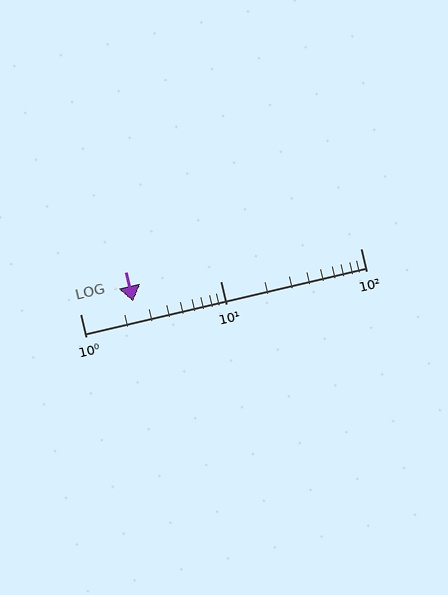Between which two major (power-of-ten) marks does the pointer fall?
The pointer is between 1 and 10.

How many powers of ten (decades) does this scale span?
The scale spans 2 decades, from 1 to 100.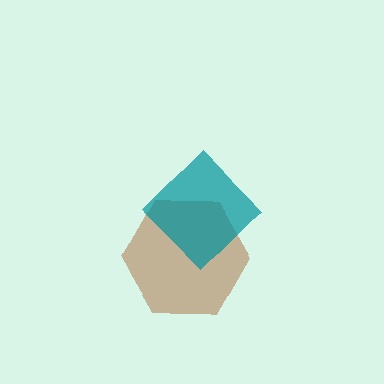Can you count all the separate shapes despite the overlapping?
Yes, there are 2 separate shapes.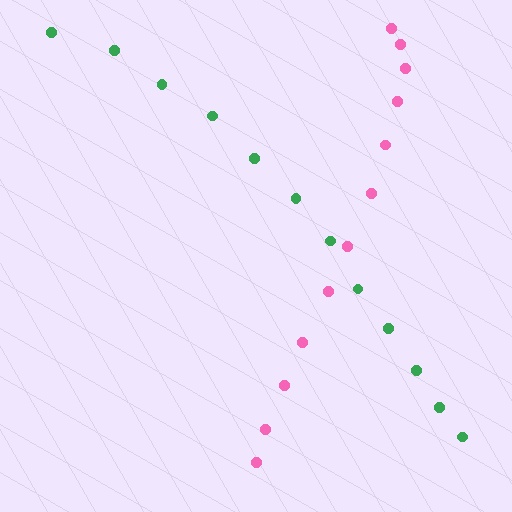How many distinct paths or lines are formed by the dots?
There are 2 distinct paths.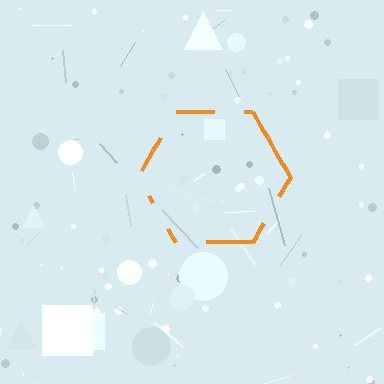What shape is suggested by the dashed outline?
The dashed outline suggests a hexagon.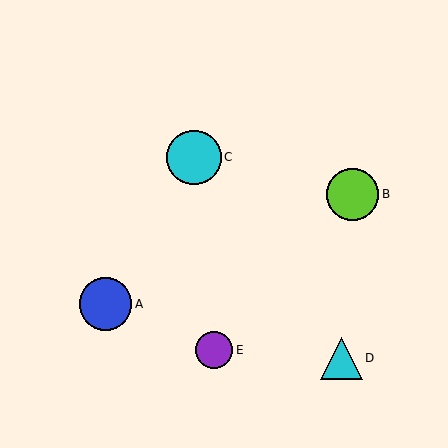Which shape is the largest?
The cyan circle (labeled C) is the largest.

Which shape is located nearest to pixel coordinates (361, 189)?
The lime circle (labeled B) at (353, 194) is nearest to that location.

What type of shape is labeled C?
Shape C is a cyan circle.